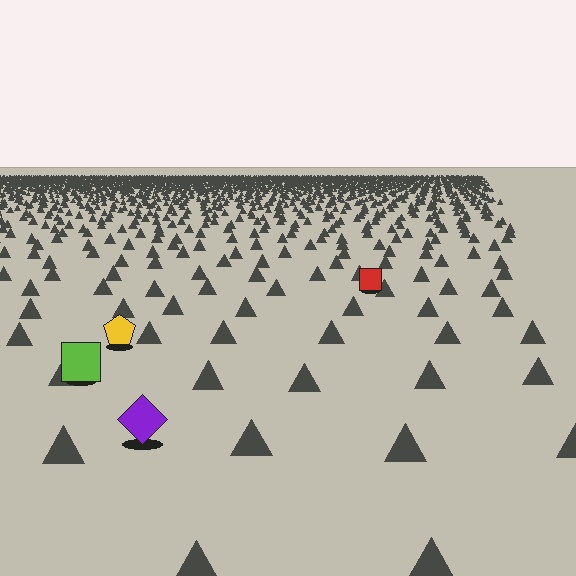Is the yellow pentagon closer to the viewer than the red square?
Yes. The yellow pentagon is closer — you can tell from the texture gradient: the ground texture is coarser near it.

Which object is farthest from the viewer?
The red square is farthest from the viewer. It appears smaller and the ground texture around it is denser.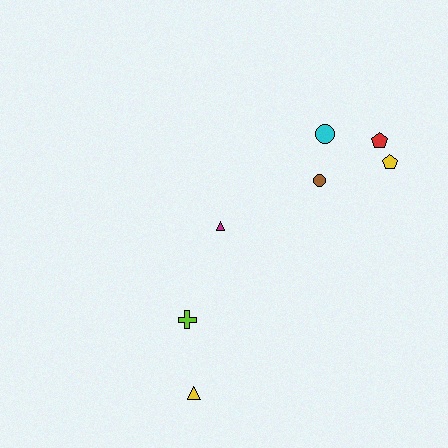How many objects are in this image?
There are 7 objects.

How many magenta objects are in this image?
There is 1 magenta object.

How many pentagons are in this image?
There are 2 pentagons.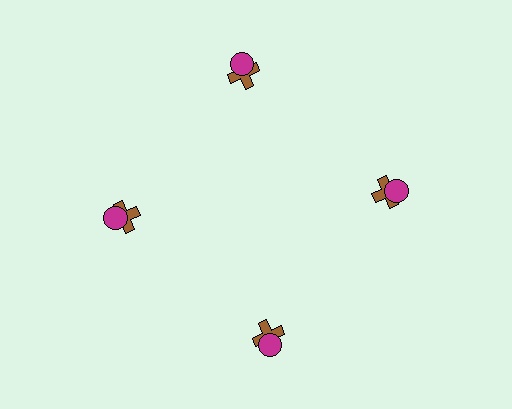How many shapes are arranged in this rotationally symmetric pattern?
There are 8 shapes, arranged in 4 groups of 2.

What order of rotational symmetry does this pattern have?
This pattern has 4-fold rotational symmetry.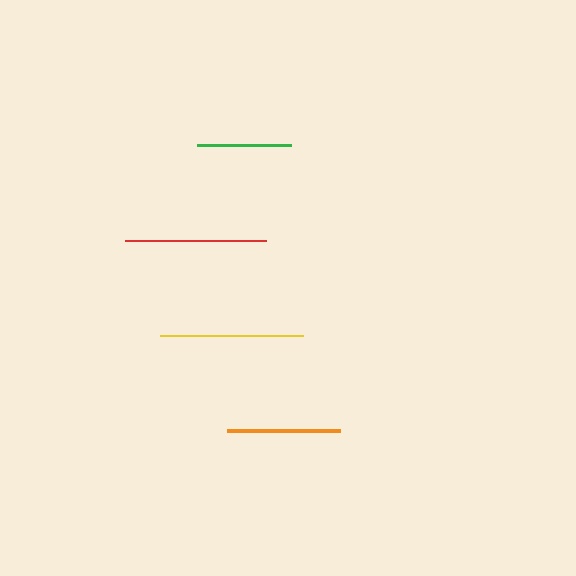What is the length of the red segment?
The red segment is approximately 141 pixels long.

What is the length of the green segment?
The green segment is approximately 94 pixels long.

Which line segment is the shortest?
The green line is the shortest at approximately 94 pixels.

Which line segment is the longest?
The yellow line is the longest at approximately 144 pixels.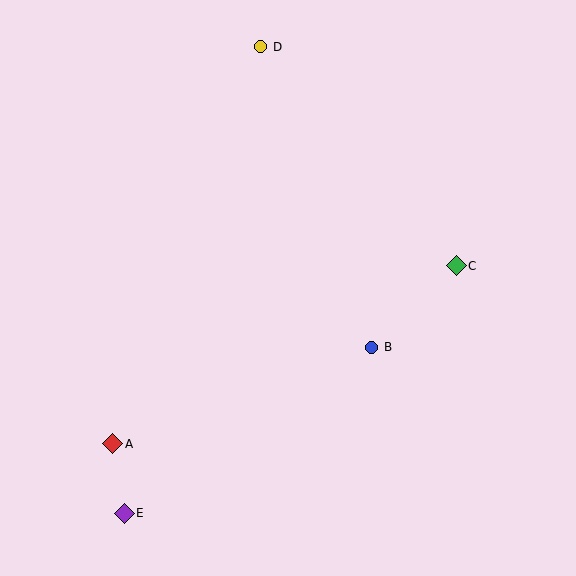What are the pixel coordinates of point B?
Point B is at (372, 347).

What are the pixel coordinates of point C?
Point C is at (456, 266).